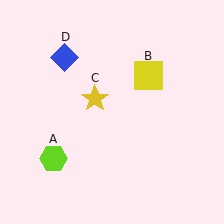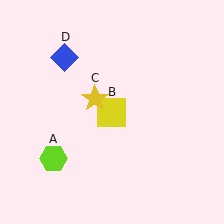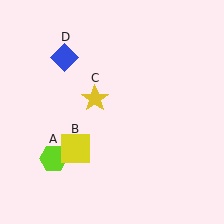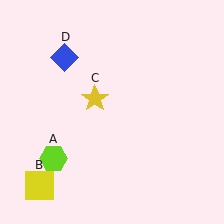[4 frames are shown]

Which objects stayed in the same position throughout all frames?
Lime hexagon (object A) and yellow star (object C) and blue diamond (object D) remained stationary.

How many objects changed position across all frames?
1 object changed position: yellow square (object B).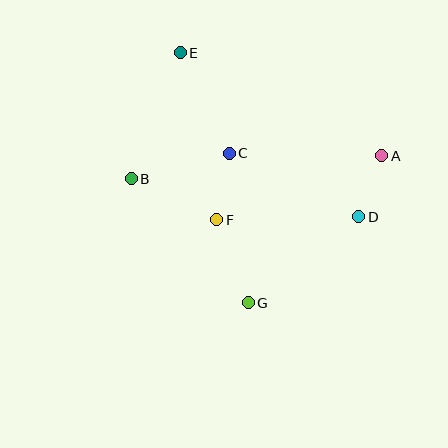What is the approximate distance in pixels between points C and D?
The distance between C and D is approximately 144 pixels.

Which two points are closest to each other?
Points A and D are closest to each other.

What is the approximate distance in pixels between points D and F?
The distance between D and F is approximately 142 pixels.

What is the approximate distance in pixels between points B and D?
The distance between B and D is approximately 230 pixels.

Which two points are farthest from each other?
Points E and G are farthest from each other.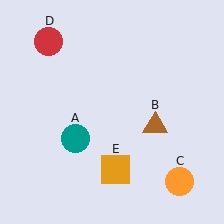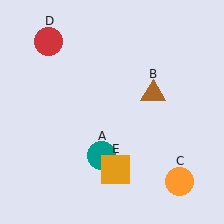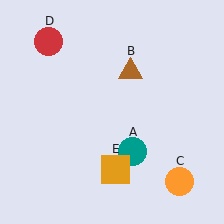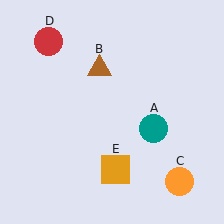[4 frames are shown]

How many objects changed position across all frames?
2 objects changed position: teal circle (object A), brown triangle (object B).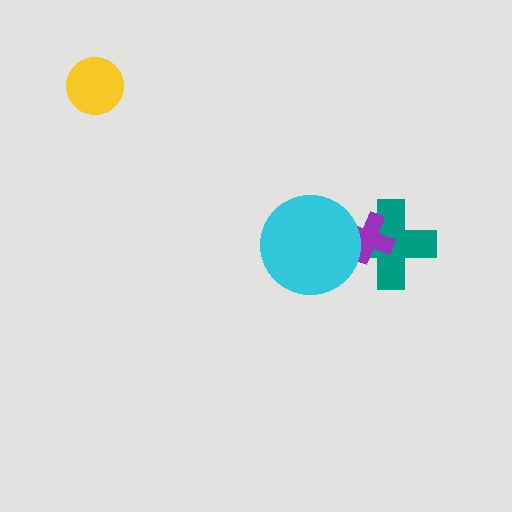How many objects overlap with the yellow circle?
0 objects overlap with the yellow circle.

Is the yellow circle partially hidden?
No, no other shape covers it.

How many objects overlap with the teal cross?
2 objects overlap with the teal cross.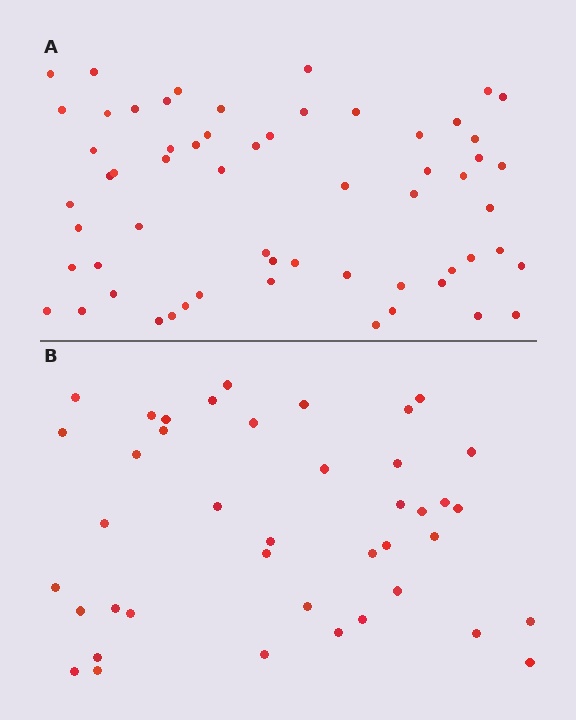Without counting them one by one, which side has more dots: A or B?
Region A (the top region) has more dots.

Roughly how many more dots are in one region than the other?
Region A has approximately 20 more dots than region B.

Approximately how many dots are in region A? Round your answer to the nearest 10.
About 60 dots.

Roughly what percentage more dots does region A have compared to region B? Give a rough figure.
About 45% more.